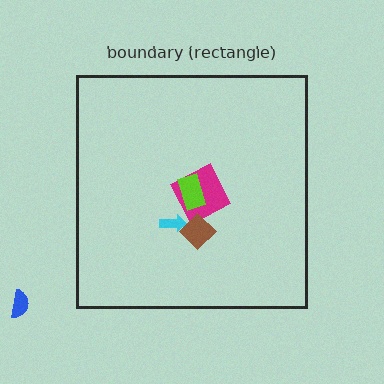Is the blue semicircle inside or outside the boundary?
Outside.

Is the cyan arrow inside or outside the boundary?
Inside.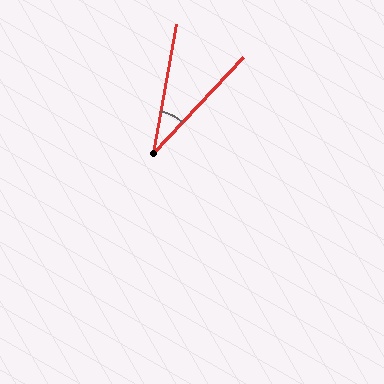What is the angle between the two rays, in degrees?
Approximately 33 degrees.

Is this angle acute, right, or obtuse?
It is acute.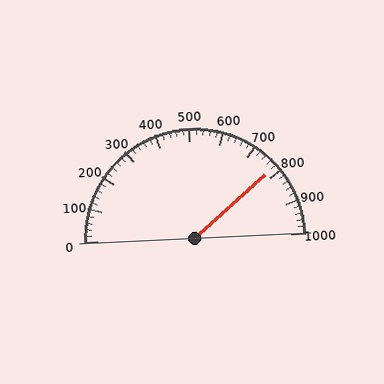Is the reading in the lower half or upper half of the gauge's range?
The reading is in the upper half of the range (0 to 1000).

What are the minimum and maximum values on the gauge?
The gauge ranges from 0 to 1000.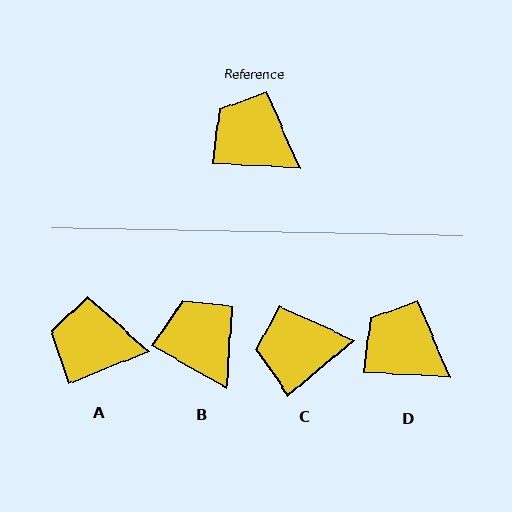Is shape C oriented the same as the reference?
No, it is off by about 42 degrees.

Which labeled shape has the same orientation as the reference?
D.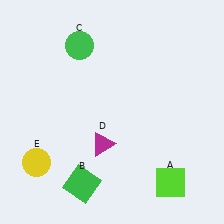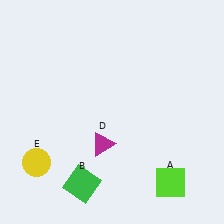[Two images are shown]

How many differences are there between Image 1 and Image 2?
There is 1 difference between the two images.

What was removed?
The green circle (C) was removed in Image 2.